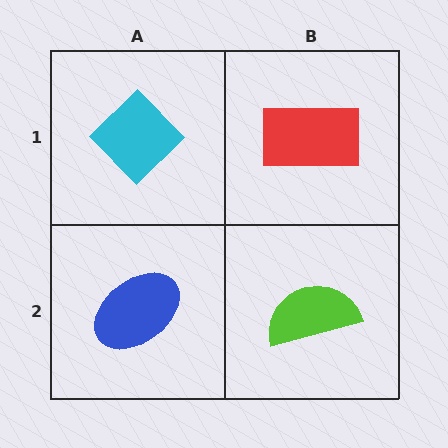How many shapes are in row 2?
2 shapes.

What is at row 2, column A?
A blue ellipse.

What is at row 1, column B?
A red rectangle.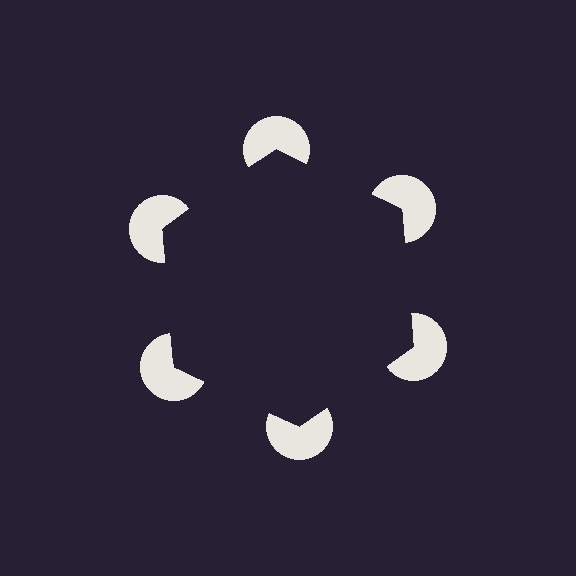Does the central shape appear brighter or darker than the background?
It typically appears slightly darker than the background, even though no actual brightness change is drawn.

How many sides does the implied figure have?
6 sides.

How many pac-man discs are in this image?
There are 6 — one at each vertex of the illusory hexagon.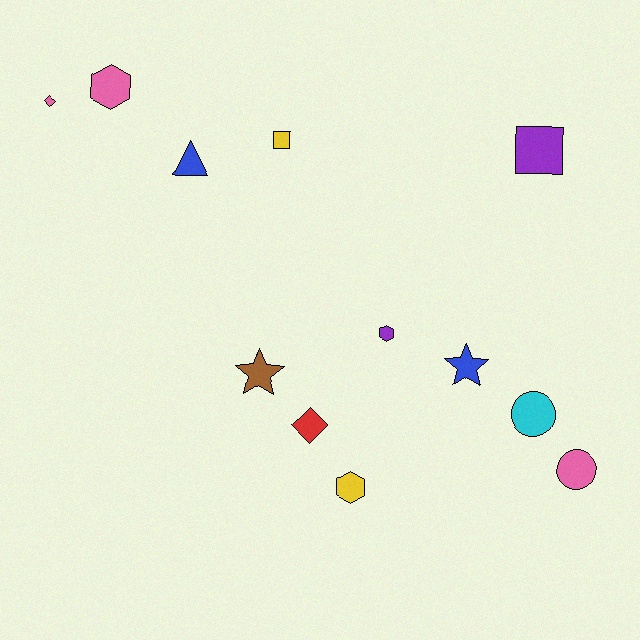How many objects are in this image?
There are 12 objects.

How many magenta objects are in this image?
There are no magenta objects.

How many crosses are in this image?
There are no crosses.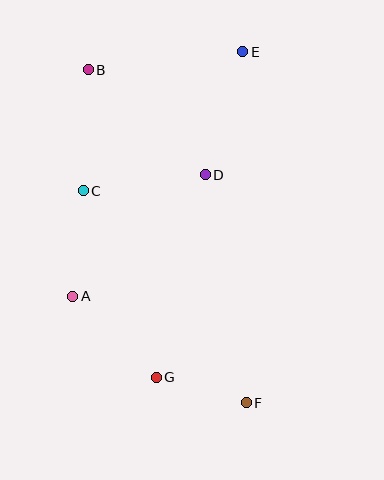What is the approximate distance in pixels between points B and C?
The distance between B and C is approximately 121 pixels.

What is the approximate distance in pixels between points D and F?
The distance between D and F is approximately 232 pixels.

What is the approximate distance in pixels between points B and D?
The distance between B and D is approximately 157 pixels.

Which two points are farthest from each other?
Points B and F are farthest from each other.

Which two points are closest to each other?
Points F and G are closest to each other.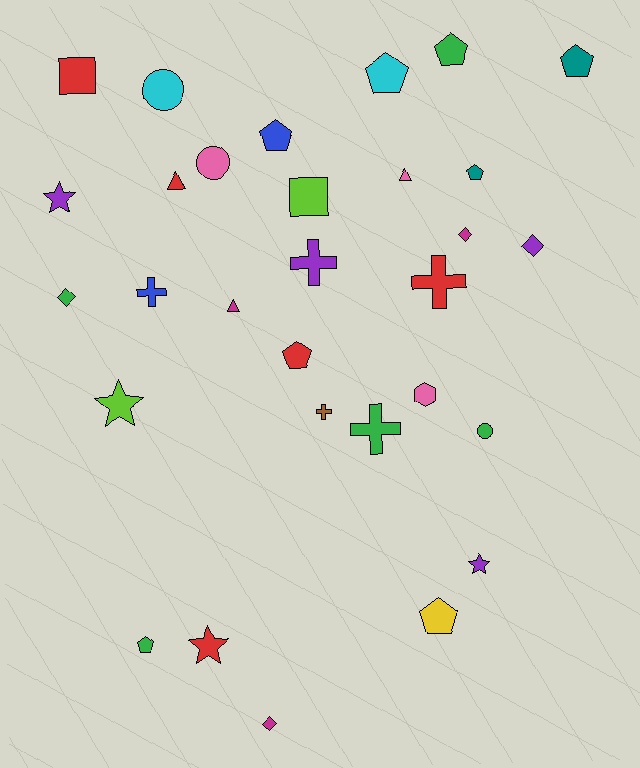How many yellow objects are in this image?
There is 1 yellow object.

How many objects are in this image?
There are 30 objects.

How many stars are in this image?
There are 4 stars.